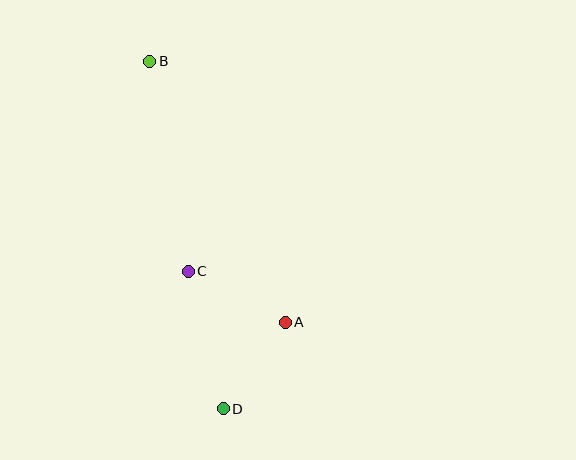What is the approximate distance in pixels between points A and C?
The distance between A and C is approximately 110 pixels.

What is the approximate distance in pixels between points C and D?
The distance between C and D is approximately 142 pixels.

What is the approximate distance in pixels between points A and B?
The distance between A and B is approximately 294 pixels.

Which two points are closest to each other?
Points A and D are closest to each other.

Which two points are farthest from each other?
Points B and D are farthest from each other.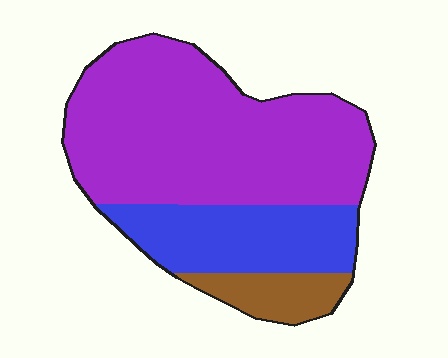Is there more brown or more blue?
Blue.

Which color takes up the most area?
Purple, at roughly 65%.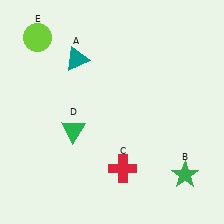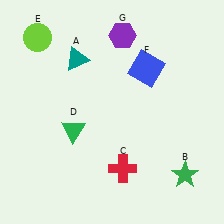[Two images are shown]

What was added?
A blue square (F), a purple hexagon (G) were added in Image 2.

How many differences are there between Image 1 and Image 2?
There are 2 differences between the two images.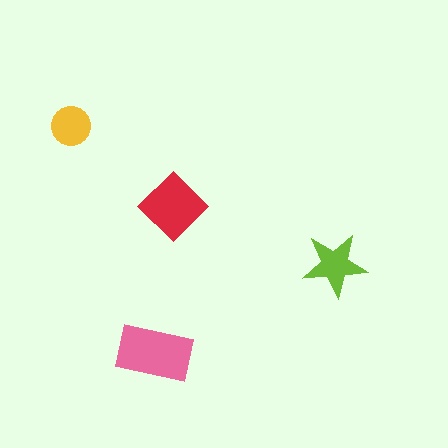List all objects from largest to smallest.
The pink rectangle, the red diamond, the lime star, the yellow circle.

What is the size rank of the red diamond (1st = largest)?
2nd.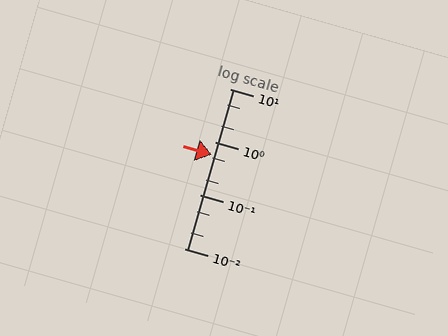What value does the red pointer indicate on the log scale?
The pointer indicates approximately 0.57.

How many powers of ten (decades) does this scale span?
The scale spans 3 decades, from 0.01 to 10.